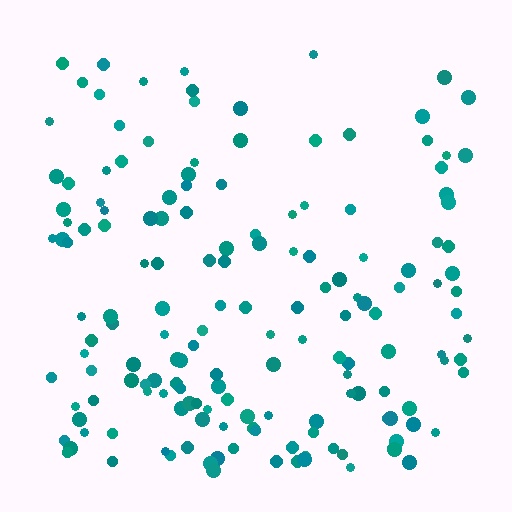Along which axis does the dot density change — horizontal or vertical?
Vertical.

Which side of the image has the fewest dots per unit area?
The top.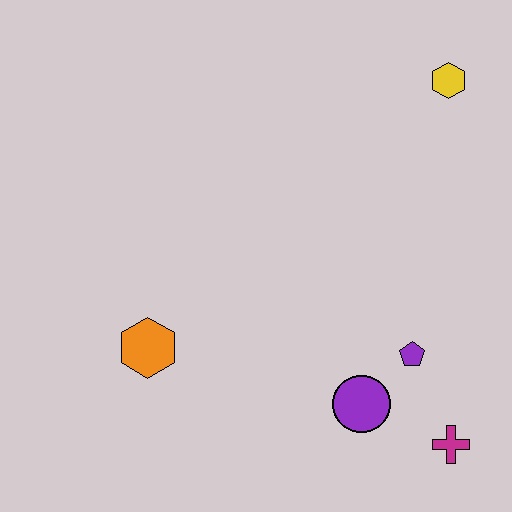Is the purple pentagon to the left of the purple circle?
No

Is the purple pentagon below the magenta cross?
No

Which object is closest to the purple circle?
The purple pentagon is closest to the purple circle.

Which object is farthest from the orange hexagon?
The yellow hexagon is farthest from the orange hexagon.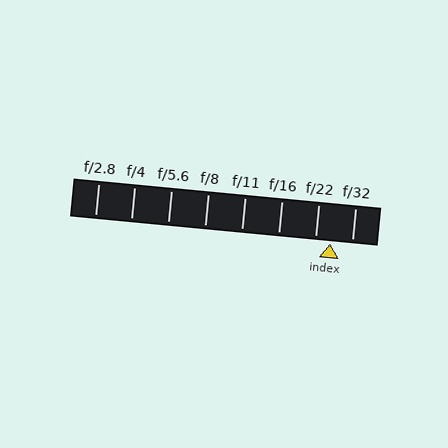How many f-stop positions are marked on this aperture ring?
There are 8 f-stop positions marked.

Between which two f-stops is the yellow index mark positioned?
The index mark is between f/22 and f/32.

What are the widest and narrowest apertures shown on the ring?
The widest aperture shown is f/2.8 and the narrowest is f/32.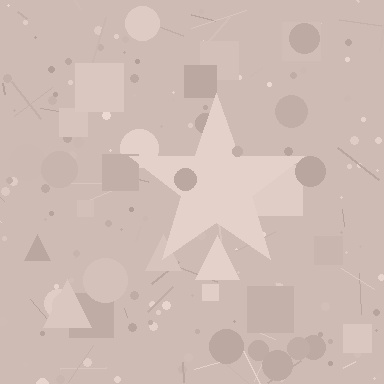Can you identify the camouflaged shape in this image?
The camouflaged shape is a star.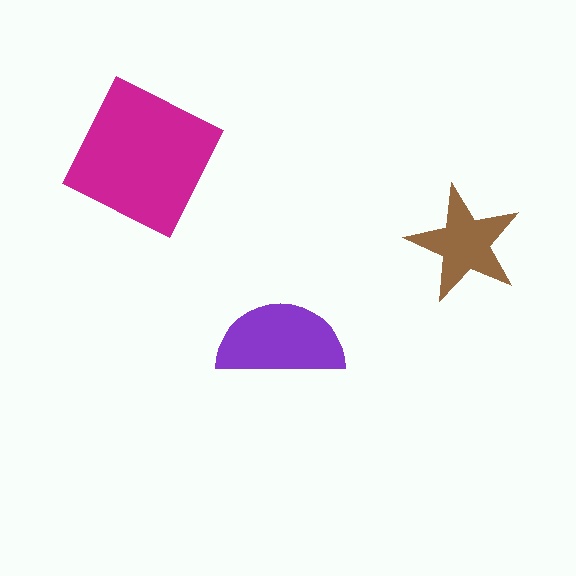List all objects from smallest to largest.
The brown star, the purple semicircle, the magenta square.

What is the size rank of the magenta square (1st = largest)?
1st.